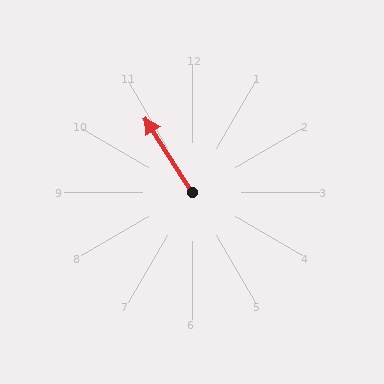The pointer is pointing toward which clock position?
Roughly 11 o'clock.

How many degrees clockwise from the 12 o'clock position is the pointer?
Approximately 328 degrees.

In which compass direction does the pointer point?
Northwest.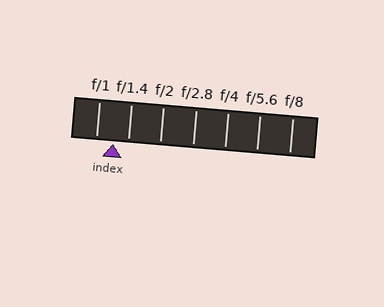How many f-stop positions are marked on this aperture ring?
There are 7 f-stop positions marked.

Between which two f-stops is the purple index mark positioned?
The index mark is between f/1 and f/1.4.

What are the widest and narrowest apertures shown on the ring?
The widest aperture shown is f/1 and the narrowest is f/8.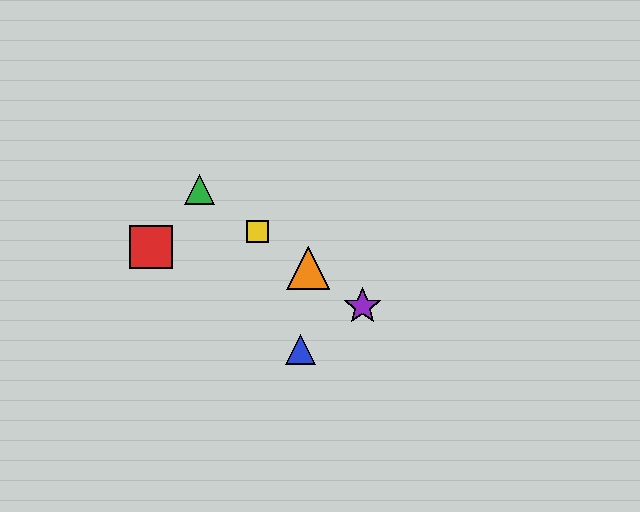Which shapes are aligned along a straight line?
The green triangle, the yellow square, the purple star, the orange triangle are aligned along a straight line.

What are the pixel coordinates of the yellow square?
The yellow square is at (257, 231).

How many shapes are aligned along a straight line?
4 shapes (the green triangle, the yellow square, the purple star, the orange triangle) are aligned along a straight line.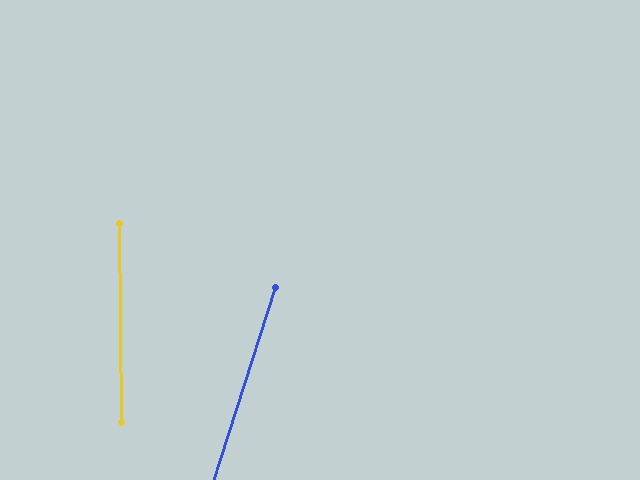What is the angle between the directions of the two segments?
Approximately 18 degrees.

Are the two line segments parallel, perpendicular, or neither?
Neither parallel nor perpendicular — they differ by about 18°.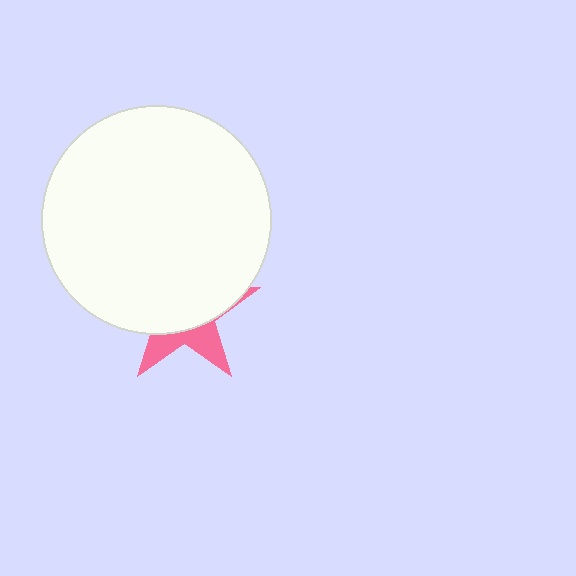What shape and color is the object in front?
The object in front is a white circle.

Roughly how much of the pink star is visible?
A small part of it is visible (roughly 31%).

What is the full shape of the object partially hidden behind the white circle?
The partially hidden object is a pink star.